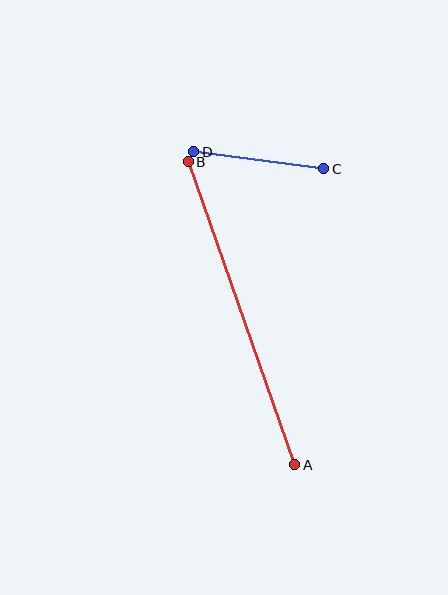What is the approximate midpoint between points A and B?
The midpoint is at approximately (242, 313) pixels.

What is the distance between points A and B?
The distance is approximately 321 pixels.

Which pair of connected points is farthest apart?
Points A and B are farthest apart.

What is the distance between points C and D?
The distance is approximately 131 pixels.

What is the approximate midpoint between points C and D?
The midpoint is at approximately (259, 160) pixels.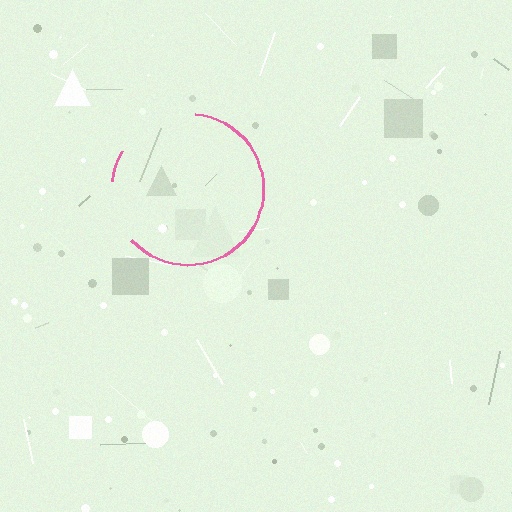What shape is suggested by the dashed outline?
The dashed outline suggests a circle.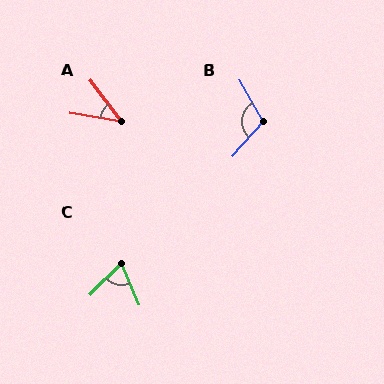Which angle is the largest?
B, at approximately 109 degrees.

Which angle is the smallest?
A, at approximately 44 degrees.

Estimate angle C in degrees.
Approximately 68 degrees.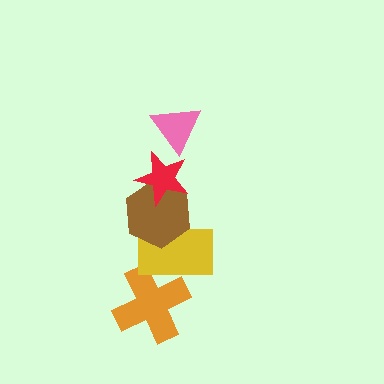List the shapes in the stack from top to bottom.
From top to bottom: the pink triangle, the red star, the brown hexagon, the yellow rectangle, the orange cross.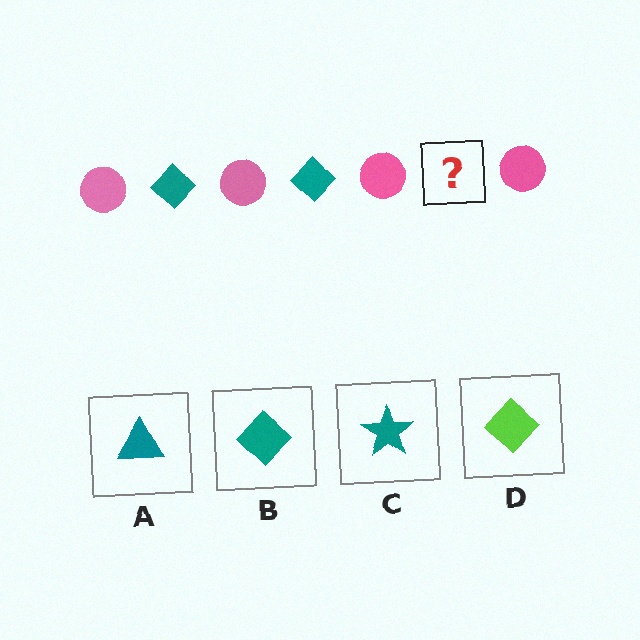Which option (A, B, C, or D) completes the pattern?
B.